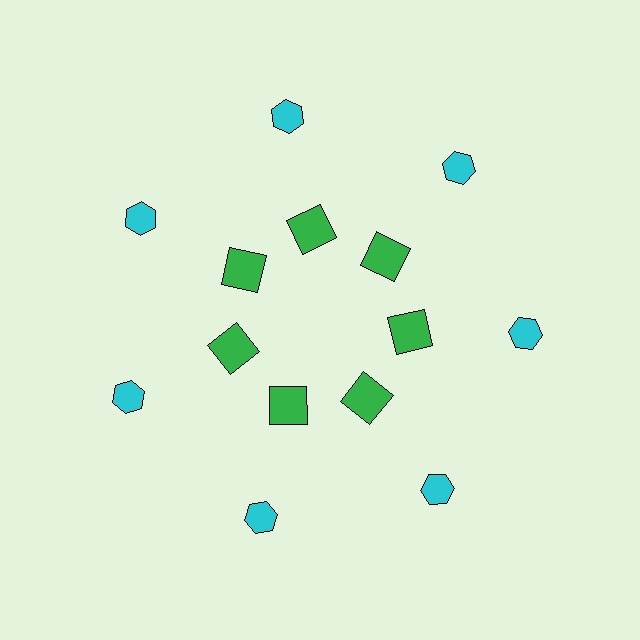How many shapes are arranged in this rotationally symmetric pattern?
There are 14 shapes, arranged in 7 groups of 2.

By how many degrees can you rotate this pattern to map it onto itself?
The pattern maps onto itself every 51 degrees of rotation.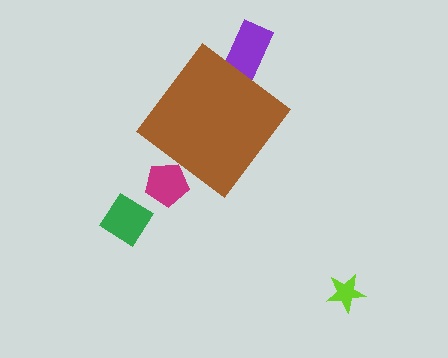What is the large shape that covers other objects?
A brown diamond.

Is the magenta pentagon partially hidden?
Yes, the magenta pentagon is partially hidden behind the brown diamond.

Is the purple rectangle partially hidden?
Yes, the purple rectangle is partially hidden behind the brown diamond.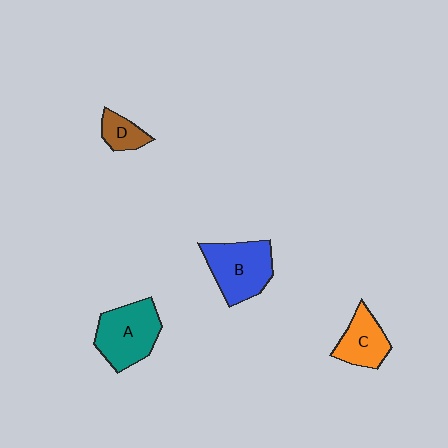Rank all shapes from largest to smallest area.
From largest to smallest: A (teal), B (blue), C (orange), D (brown).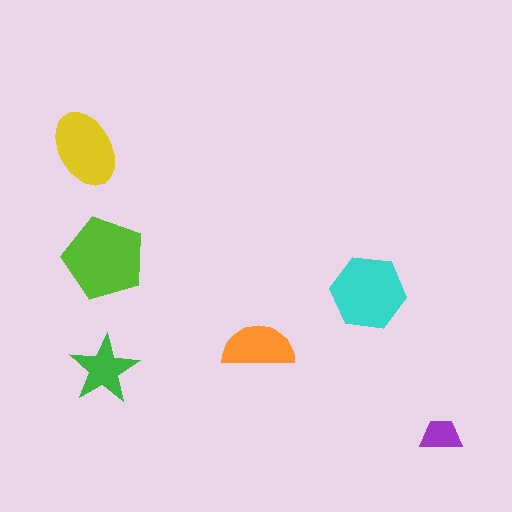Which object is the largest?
The lime pentagon.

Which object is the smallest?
The purple trapezoid.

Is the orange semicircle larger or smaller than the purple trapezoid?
Larger.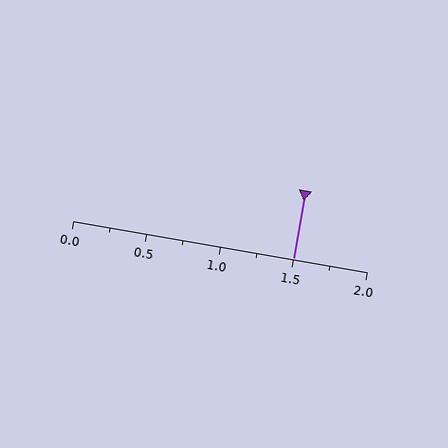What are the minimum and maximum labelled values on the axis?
The axis runs from 0.0 to 2.0.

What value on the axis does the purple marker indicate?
The marker indicates approximately 1.5.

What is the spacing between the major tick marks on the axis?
The major ticks are spaced 0.5 apart.